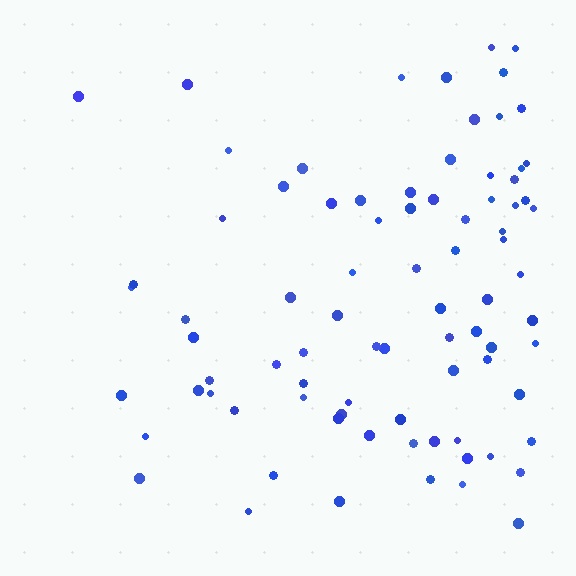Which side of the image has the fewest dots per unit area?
The left.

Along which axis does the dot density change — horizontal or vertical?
Horizontal.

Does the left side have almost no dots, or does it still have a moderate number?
Still a moderate number, just noticeably fewer than the right.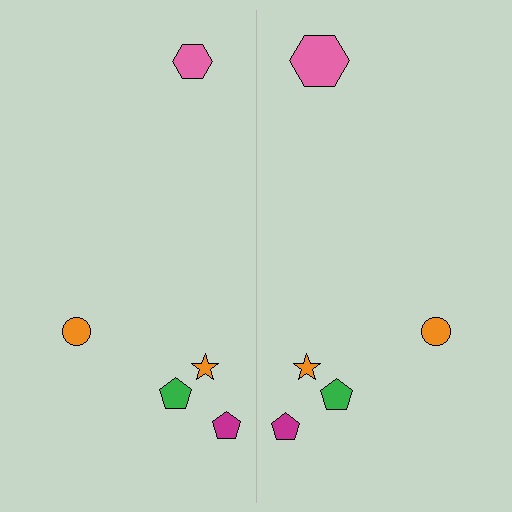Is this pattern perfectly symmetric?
No, the pattern is not perfectly symmetric. The pink hexagon on the right side has a different size than its mirror counterpart.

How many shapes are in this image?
There are 10 shapes in this image.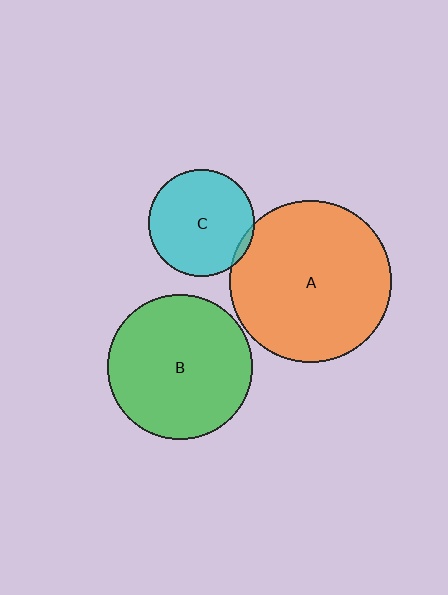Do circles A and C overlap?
Yes.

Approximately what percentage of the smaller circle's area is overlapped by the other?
Approximately 5%.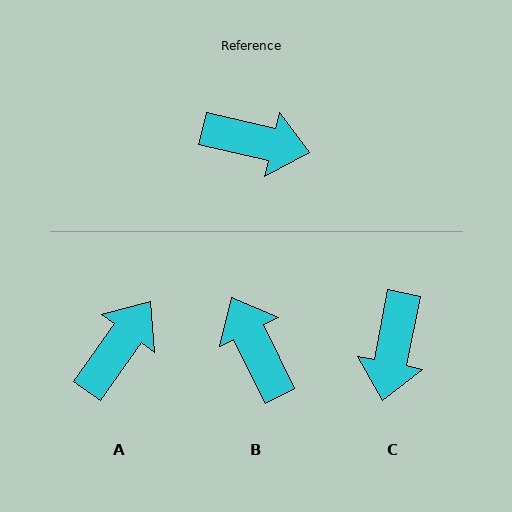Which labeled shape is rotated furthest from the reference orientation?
B, about 129 degrees away.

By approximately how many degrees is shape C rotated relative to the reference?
Approximately 89 degrees clockwise.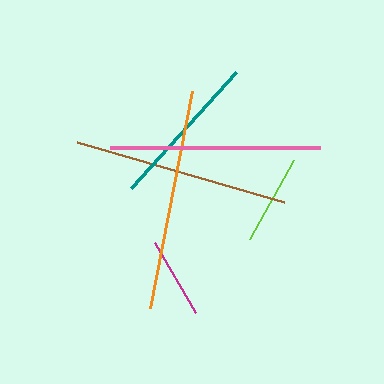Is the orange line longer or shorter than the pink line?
The orange line is longer than the pink line.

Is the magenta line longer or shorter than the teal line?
The teal line is longer than the magenta line.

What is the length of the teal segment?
The teal segment is approximately 156 pixels long.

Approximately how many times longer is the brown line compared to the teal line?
The brown line is approximately 1.4 times the length of the teal line.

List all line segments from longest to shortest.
From longest to shortest: orange, brown, pink, teal, lime, magenta.